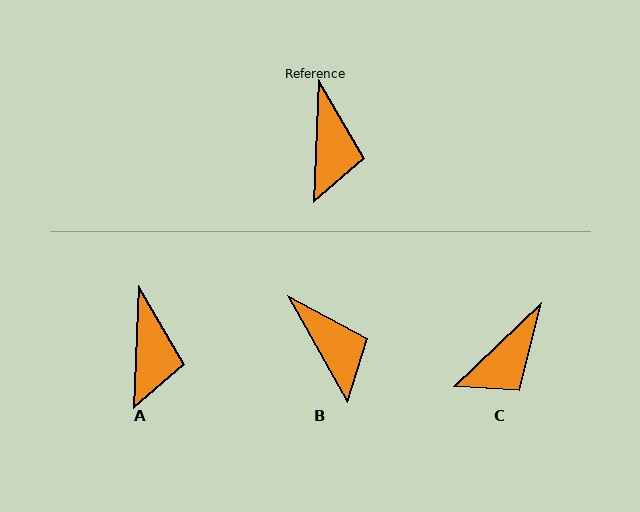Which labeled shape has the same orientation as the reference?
A.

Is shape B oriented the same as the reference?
No, it is off by about 32 degrees.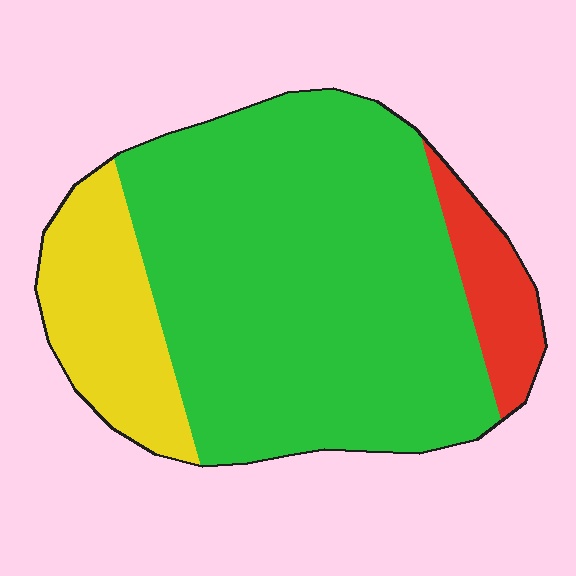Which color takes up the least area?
Red, at roughly 10%.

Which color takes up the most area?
Green, at roughly 70%.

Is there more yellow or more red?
Yellow.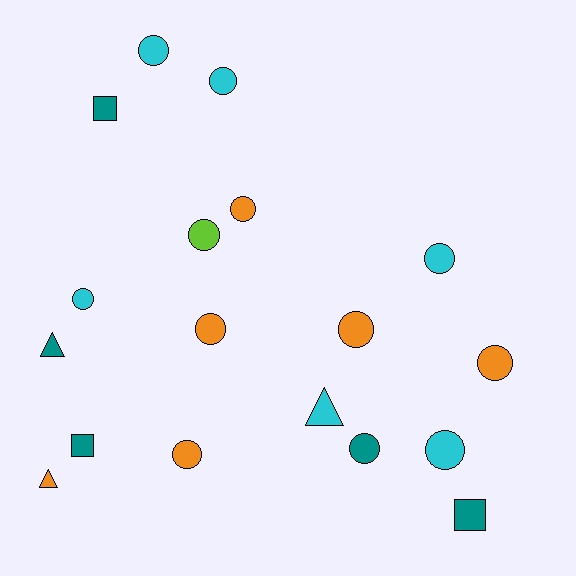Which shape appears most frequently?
Circle, with 12 objects.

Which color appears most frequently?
Orange, with 6 objects.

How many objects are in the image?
There are 18 objects.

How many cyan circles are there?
There are 5 cyan circles.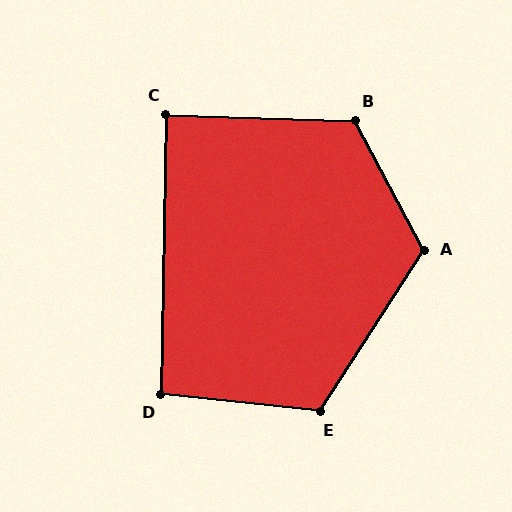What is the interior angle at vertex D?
Approximately 95 degrees (approximately right).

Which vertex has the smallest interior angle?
C, at approximately 89 degrees.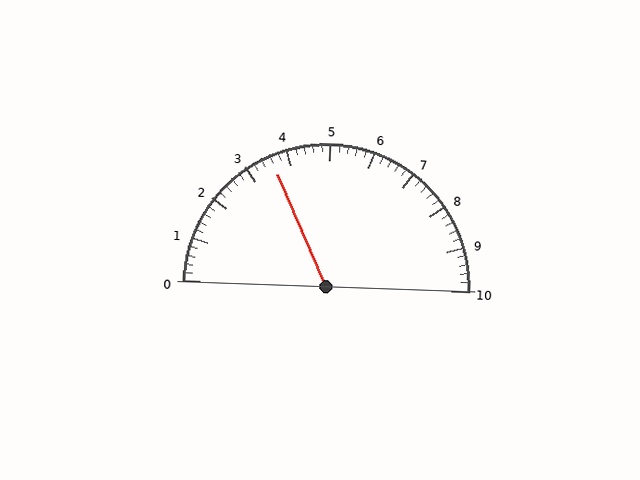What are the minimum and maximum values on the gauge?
The gauge ranges from 0 to 10.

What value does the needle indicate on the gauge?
The needle indicates approximately 3.6.